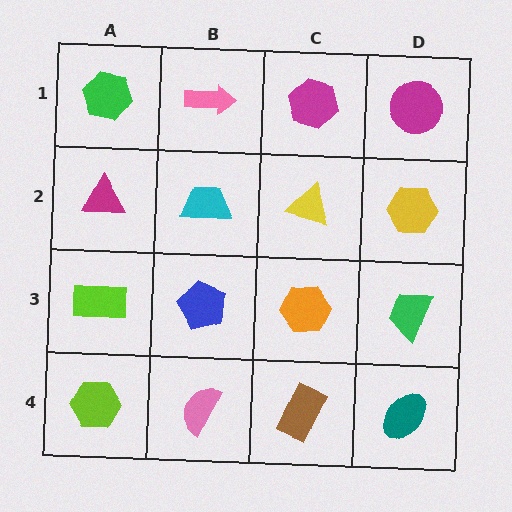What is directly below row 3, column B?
A pink semicircle.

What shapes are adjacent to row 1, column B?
A cyan trapezoid (row 2, column B), a green hexagon (row 1, column A), a magenta hexagon (row 1, column C).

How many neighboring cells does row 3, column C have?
4.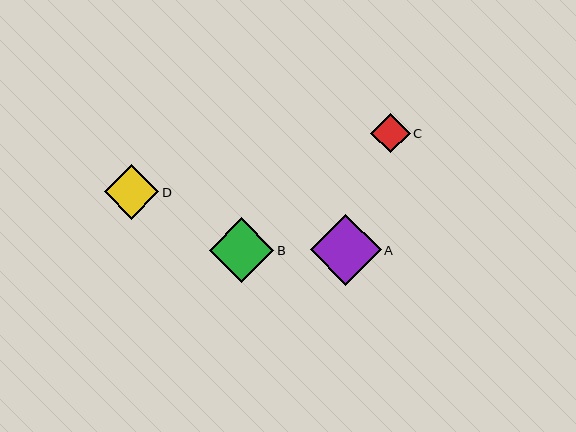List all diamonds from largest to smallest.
From largest to smallest: A, B, D, C.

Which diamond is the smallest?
Diamond C is the smallest with a size of approximately 40 pixels.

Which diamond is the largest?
Diamond A is the largest with a size of approximately 71 pixels.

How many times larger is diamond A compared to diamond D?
Diamond A is approximately 1.3 times the size of diamond D.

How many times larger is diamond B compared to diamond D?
Diamond B is approximately 1.2 times the size of diamond D.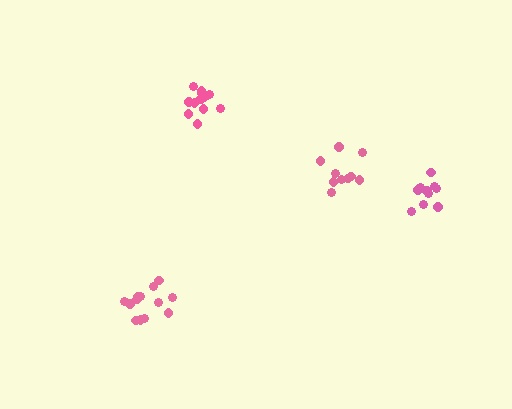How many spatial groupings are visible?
There are 4 spatial groupings.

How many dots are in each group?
Group 1: 11 dots, Group 2: 10 dots, Group 3: 13 dots, Group 4: 13 dots (47 total).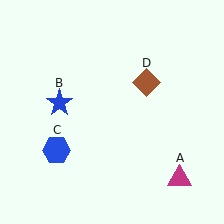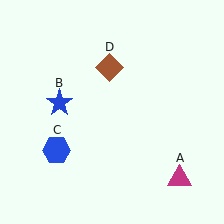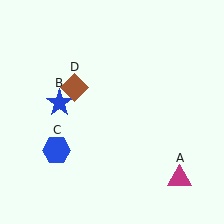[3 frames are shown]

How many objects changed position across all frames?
1 object changed position: brown diamond (object D).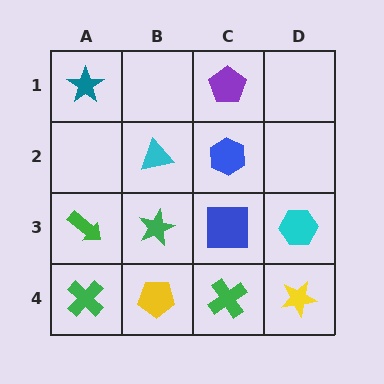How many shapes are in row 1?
2 shapes.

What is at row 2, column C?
A blue hexagon.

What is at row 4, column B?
A yellow pentagon.